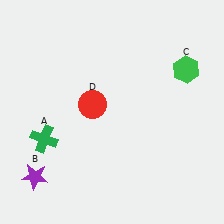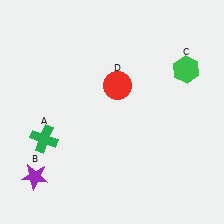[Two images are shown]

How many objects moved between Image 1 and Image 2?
1 object moved between the two images.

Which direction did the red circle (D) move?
The red circle (D) moved right.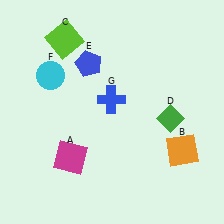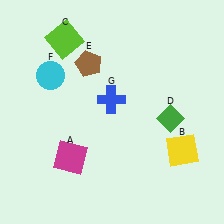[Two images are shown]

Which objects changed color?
B changed from orange to yellow. E changed from blue to brown.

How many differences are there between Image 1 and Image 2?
There are 2 differences between the two images.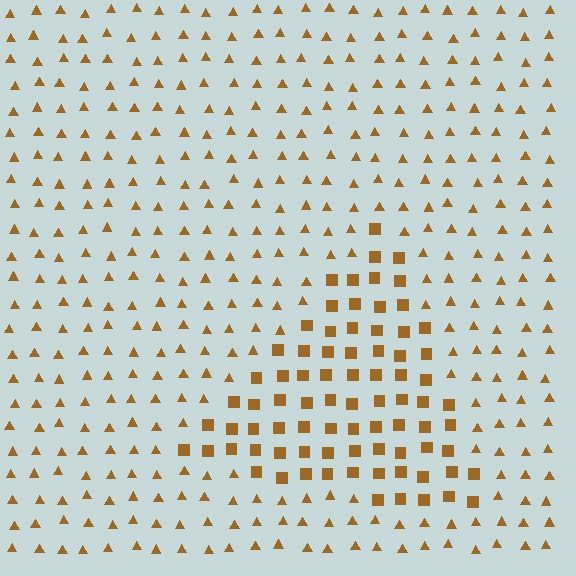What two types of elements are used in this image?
The image uses squares inside the triangle region and triangles outside it.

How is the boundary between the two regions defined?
The boundary is defined by a change in element shape: squares inside vs. triangles outside. All elements share the same color and spacing.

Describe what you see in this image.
The image is filled with small brown elements arranged in a uniform grid. A triangle-shaped region contains squares, while the surrounding area contains triangles. The boundary is defined purely by the change in element shape.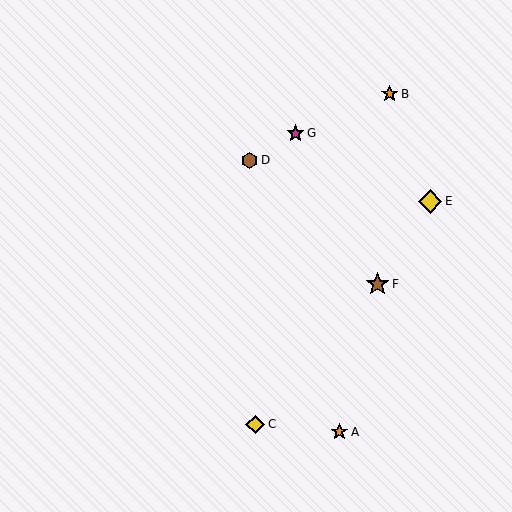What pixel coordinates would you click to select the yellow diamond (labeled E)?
Click at (430, 201) to select the yellow diamond E.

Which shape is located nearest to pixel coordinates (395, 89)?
The orange star (labeled B) at (390, 94) is nearest to that location.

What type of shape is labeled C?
Shape C is a yellow diamond.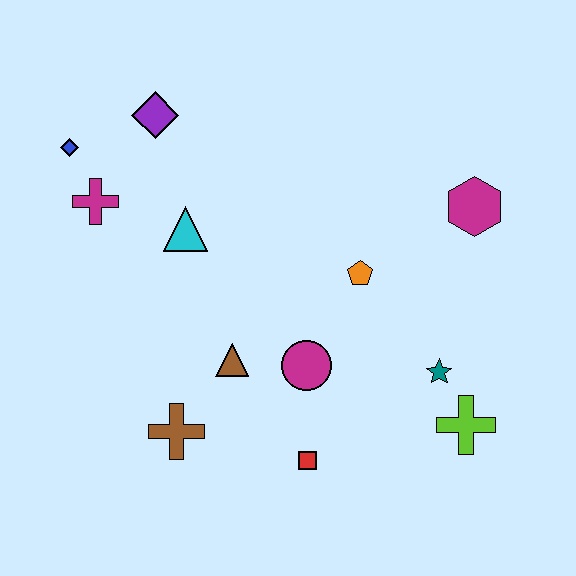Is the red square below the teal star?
Yes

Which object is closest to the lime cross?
The teal star is closest to the lime cross.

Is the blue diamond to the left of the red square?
Yes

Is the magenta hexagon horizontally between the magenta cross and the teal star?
No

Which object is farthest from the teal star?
The blue diamond is farthest from the teal star.